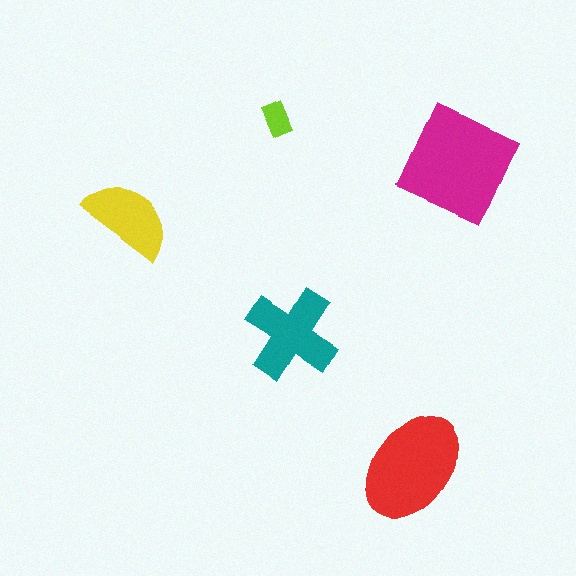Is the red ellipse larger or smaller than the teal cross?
Larger.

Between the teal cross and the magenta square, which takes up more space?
The magenta square.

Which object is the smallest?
The lime rectangle.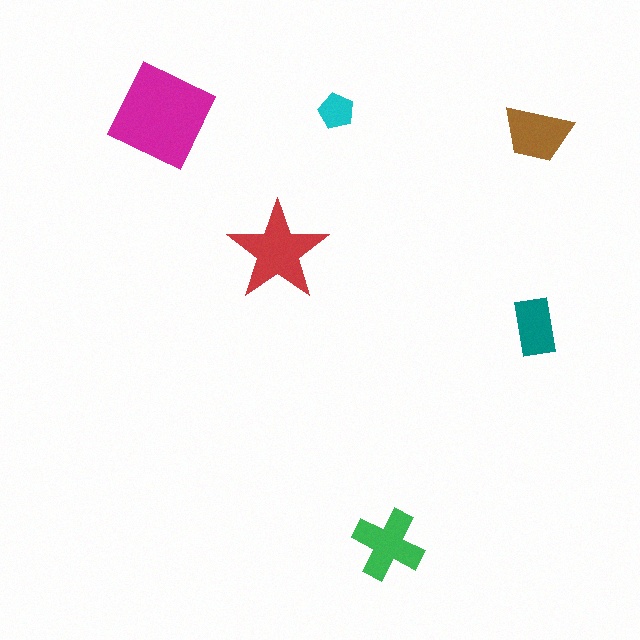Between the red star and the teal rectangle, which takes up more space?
The red star.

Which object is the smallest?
The cyan pentagon.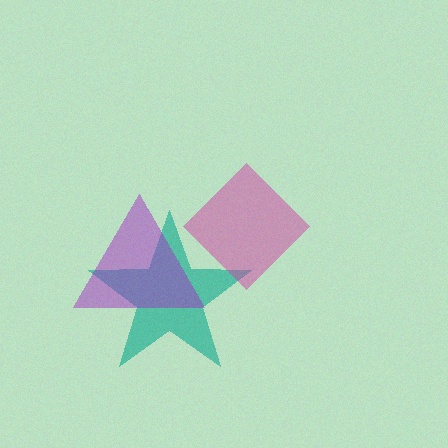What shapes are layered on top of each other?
The layered shapes are: a teal star, a magenta diamond, a purple triangle.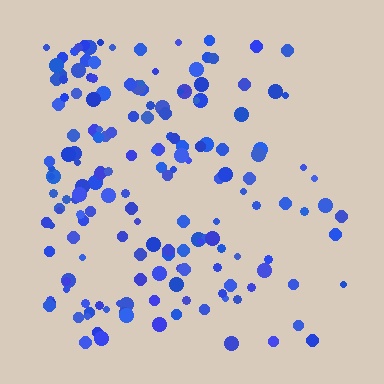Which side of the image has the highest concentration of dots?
The left.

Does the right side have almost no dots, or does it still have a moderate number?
Still a moderate number, just noticeably fewer than the left.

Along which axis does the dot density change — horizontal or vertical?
Horizontal.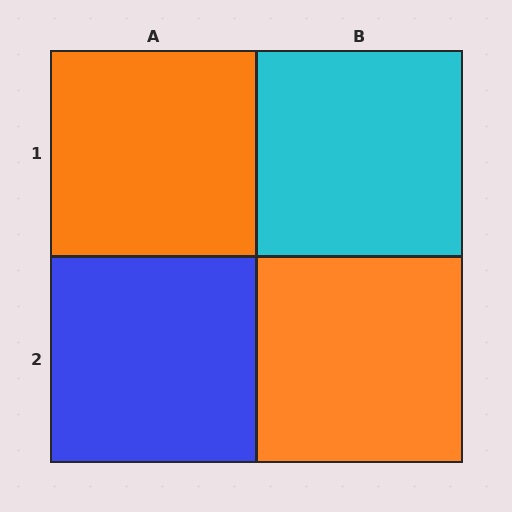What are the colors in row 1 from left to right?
Orange, cyan.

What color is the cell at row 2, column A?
Blue.